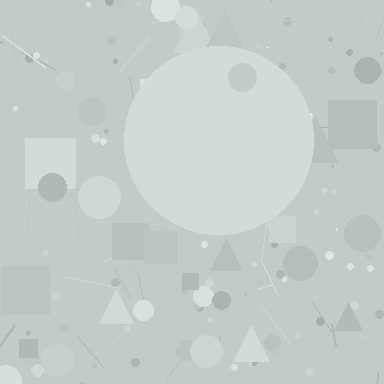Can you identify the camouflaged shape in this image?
The camouflaged shape is a circle.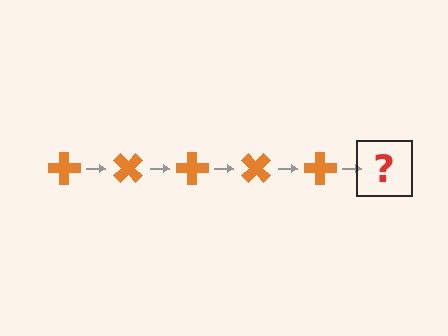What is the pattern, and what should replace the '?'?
The pattern is that the cross rotates 45 degrees each step. The '?' should be an orange cross rotated 225 degrees.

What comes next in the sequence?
The next element should be an orange cross rotated 225 degrees.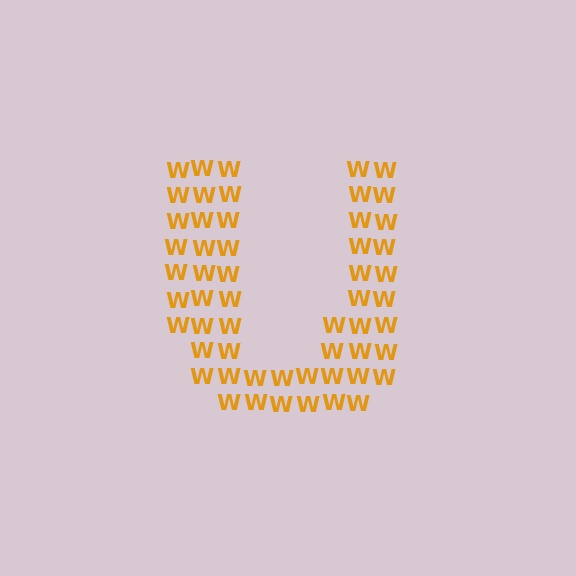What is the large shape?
The large shape is the letter U.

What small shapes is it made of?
It is made of small letter W's.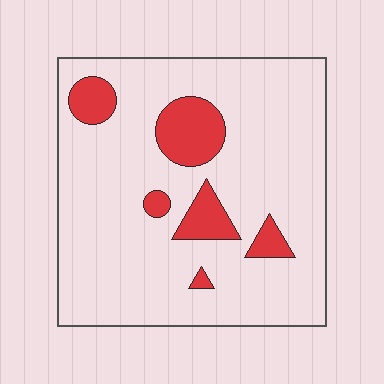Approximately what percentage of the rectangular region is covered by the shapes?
Approximately 15%.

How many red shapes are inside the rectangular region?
6.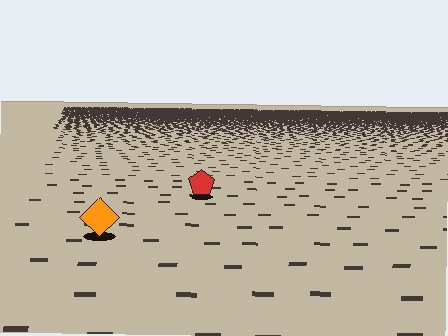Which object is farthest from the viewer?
The red pentagon is farthest from the viewer. It appears smaller and the ground texture around it is denser.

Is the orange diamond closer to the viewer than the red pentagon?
Yes. The orange diamond is closer — you can tell from the texture gradient: the ground texture is coarser near it.